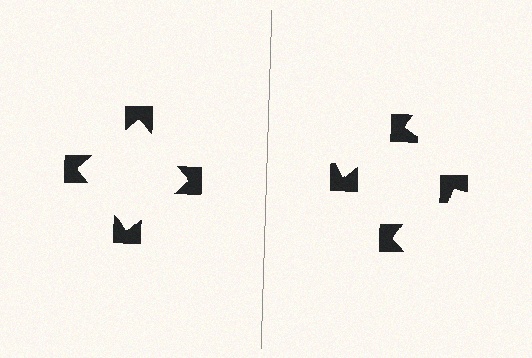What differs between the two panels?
The notched squares are positioned identically on both sides; only the wedge orientations differ. On the left they align to a square; on the right they are misaligned.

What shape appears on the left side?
An illusory square.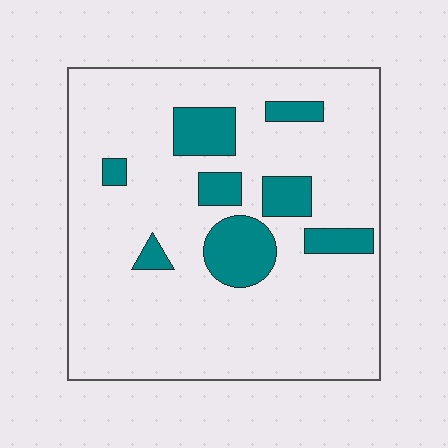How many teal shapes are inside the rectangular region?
8.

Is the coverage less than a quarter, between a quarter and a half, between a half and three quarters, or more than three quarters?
Less than a quarter.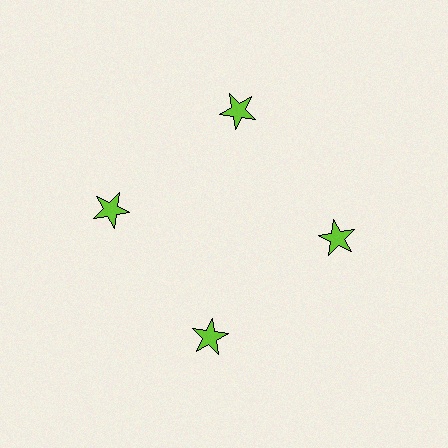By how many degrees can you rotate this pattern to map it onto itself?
The pattern maps onto itself every 90 degrees of rotation.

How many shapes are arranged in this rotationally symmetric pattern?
There are 4 shapes, arranged in 4 groups of 1.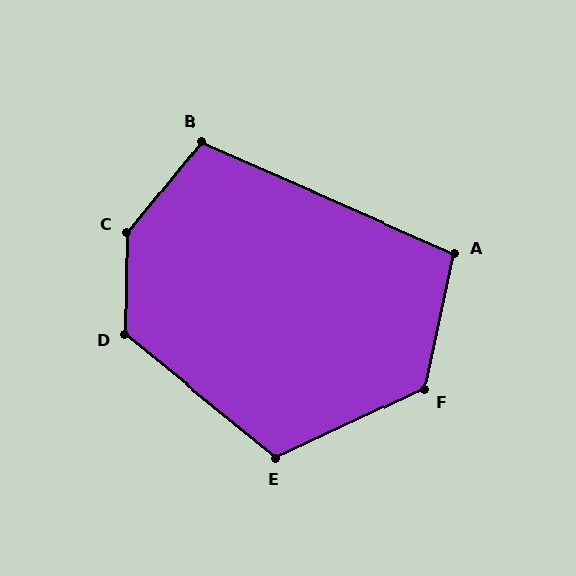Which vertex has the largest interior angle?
C, at approximately 142 degrees.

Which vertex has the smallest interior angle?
A, at approximately 101 degrees.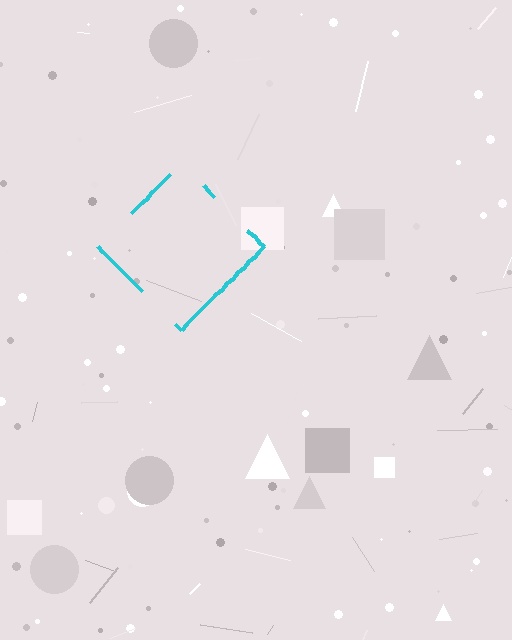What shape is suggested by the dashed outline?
The dashed outline suggests a diamond.